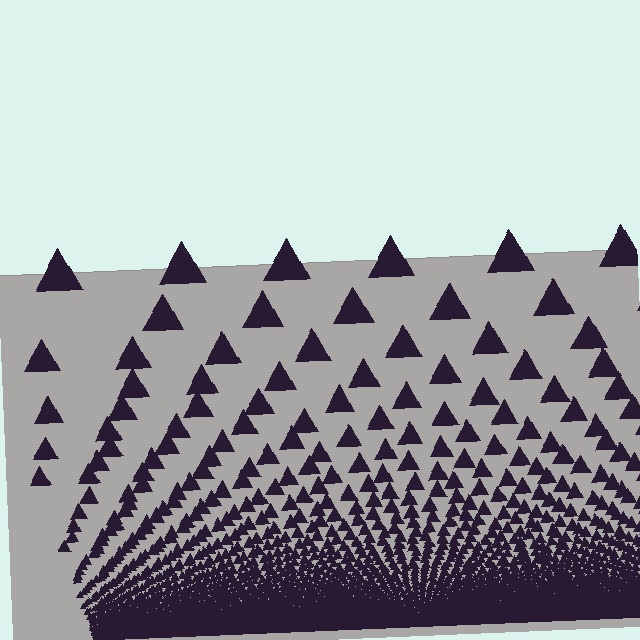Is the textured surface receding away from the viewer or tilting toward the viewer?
The surface appears to tilt toward the viewer. Texture elements get larger and sparser toward the top.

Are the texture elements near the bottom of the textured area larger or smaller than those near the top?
Smaller. The gradient is inverted — elements near the bottom are smaller and denser.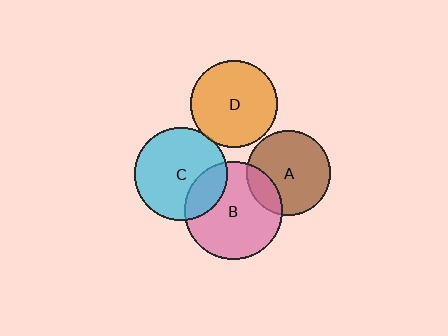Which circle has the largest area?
Circle B (pink).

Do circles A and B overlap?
Yes.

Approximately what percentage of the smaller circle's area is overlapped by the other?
Approximately 20%.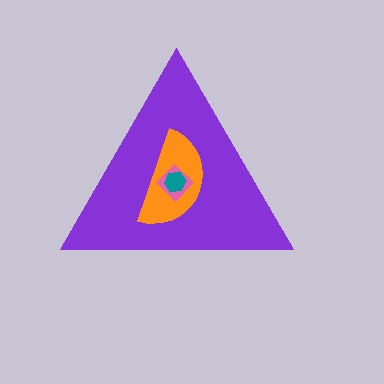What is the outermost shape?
The purple triangle.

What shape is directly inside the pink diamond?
The teal hexagon.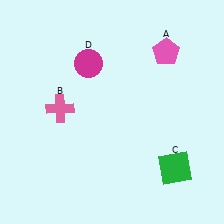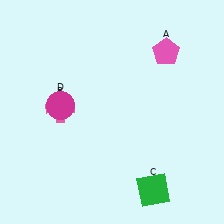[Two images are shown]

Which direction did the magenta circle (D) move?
The magenta circle (D) moved down.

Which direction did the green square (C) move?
The green square (C) moved down.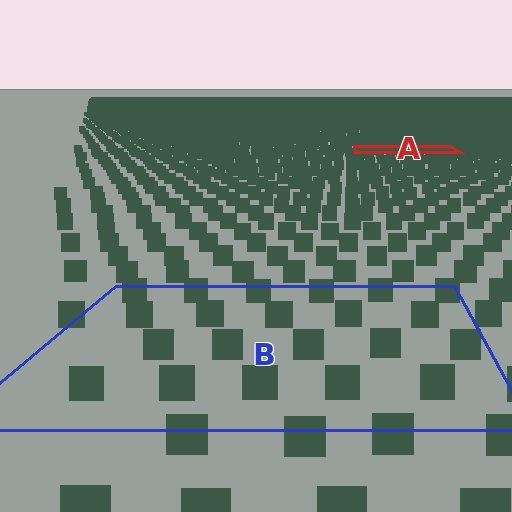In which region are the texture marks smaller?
The texture marks are smaller in region A, because it is farther away.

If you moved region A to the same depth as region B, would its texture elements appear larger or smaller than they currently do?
They would appear larger. At a closer depth, the same texture elements are projected at a bigger on-screen size.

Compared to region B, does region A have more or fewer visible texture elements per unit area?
Region A has more texture elements per unit area — they are packed more densely because it is farther away.